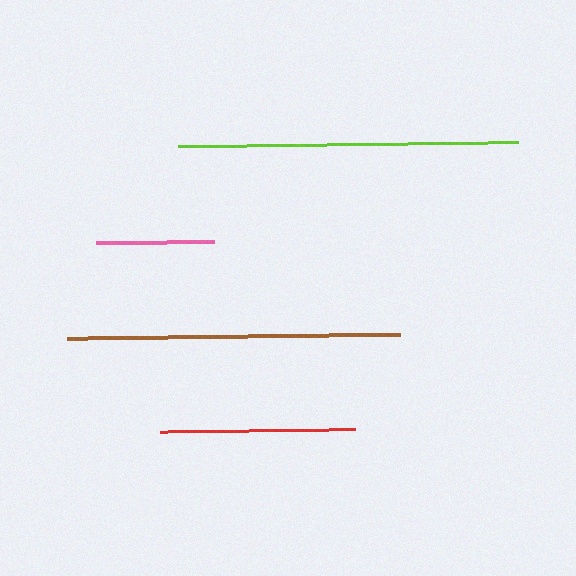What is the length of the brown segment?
The brown segment is approximately 333 pixels long.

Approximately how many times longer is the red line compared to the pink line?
The red line is approximately 1.7 times the length of the pink line.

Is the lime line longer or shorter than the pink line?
The lime line is longer than the pink line.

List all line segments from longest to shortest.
From longest to shortest: lime, brown, red, pink.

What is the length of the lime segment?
The lime segment is approximately 339 pixels long.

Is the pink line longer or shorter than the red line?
The red line is longer than the pink line.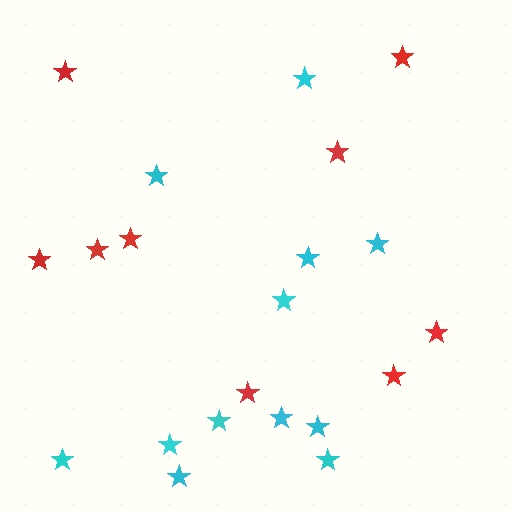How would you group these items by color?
There are 2 groups: one group of cyan stars (12) and one group of red stars (9).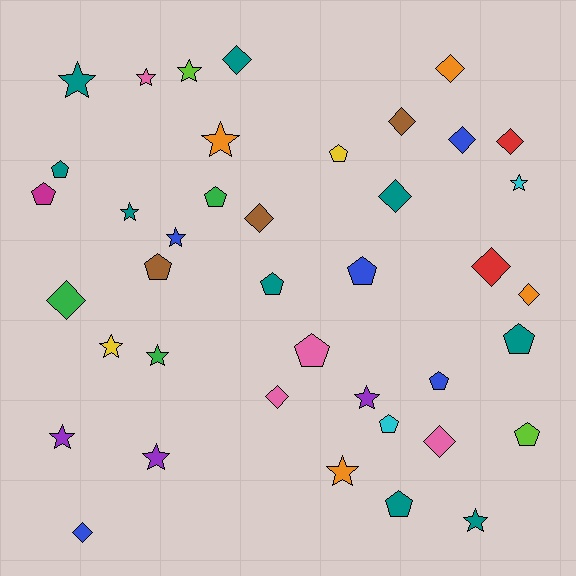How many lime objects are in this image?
There are 2 lime objects.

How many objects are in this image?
There are 40 objects.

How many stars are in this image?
There are 14 stars.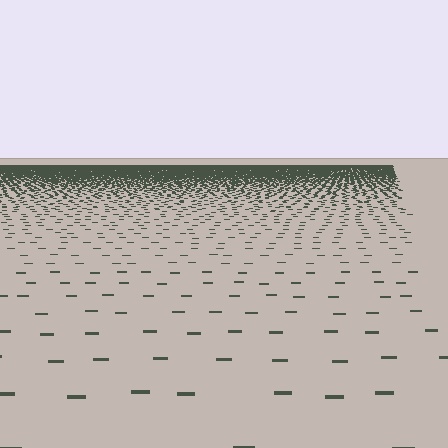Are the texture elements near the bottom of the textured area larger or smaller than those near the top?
Larger. Near the bottom, elements are closer to the viewer and appear at a bigger on-screen size.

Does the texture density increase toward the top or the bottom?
Density increases toward the top.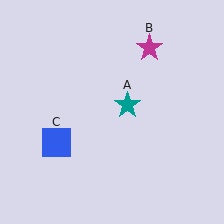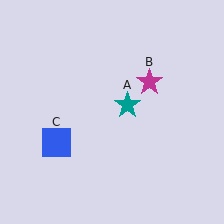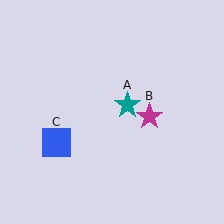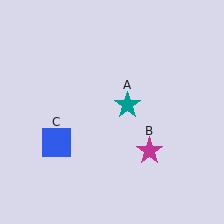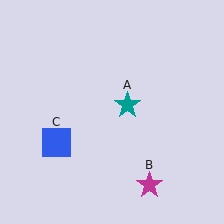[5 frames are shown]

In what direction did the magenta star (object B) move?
The magenta star (object B) moved down.